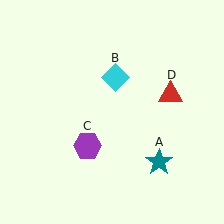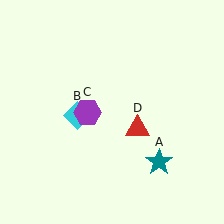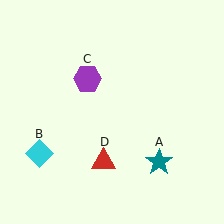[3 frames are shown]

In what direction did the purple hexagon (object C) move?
The purple hexagon (object C) moved up.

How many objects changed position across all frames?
3 objects changed position: cyan diamond (object B), purple hexagon (object C), red triangle (object D).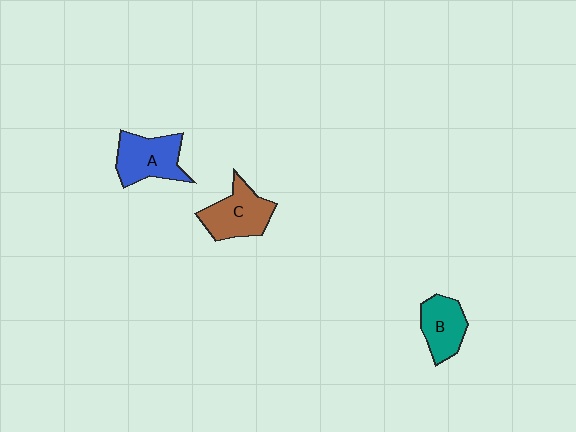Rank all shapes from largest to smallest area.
From largest to smallest: A (blue), C (brown), B (teal).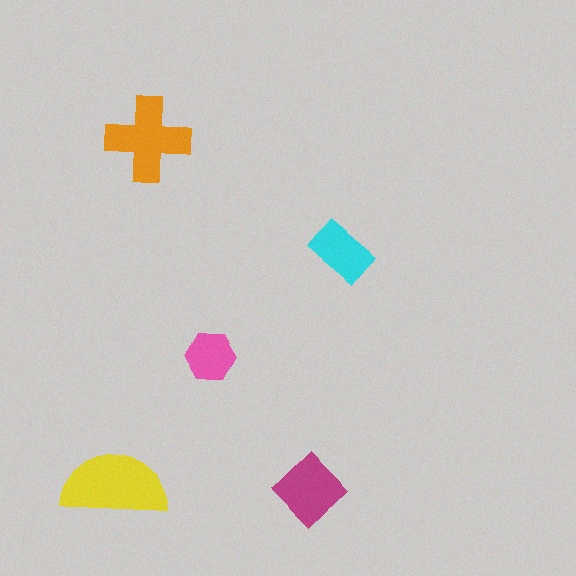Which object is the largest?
The yellow semicircle.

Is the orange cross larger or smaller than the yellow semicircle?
Smaller.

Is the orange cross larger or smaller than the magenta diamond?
Larger.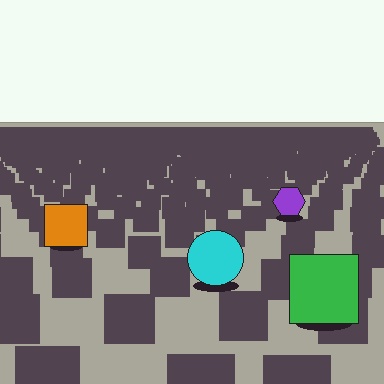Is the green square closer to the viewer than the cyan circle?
Yes. The green square is closer — you can tell from the texture gradient: the ground texture is coarser near it.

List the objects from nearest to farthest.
From nearest to farthest: the green square, the cyan circle, the orange square, the purple hexagon.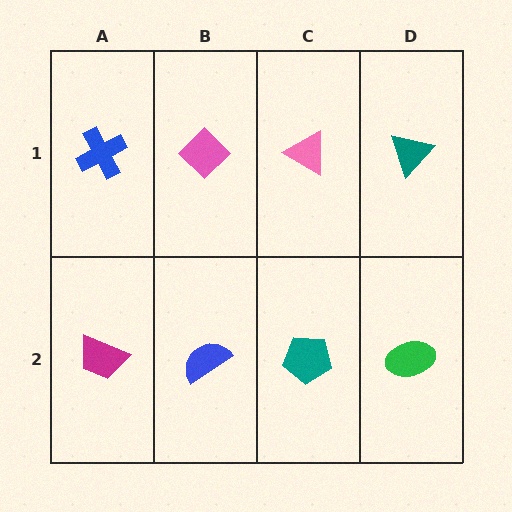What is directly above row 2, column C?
A pink triangle.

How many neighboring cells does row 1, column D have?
2.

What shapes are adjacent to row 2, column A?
A blue cross (row 1, column A), a blue semicircle (row 2, column B).